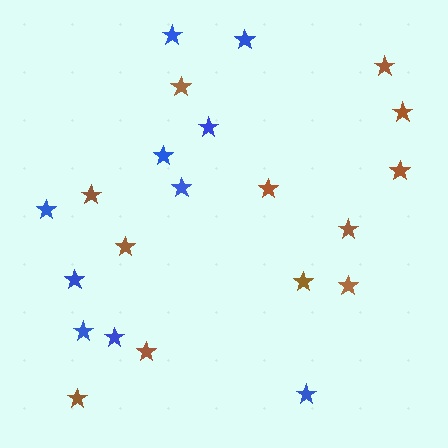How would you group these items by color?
There are 2 groups: one group of blue stars (10) and one group of brown stars (12).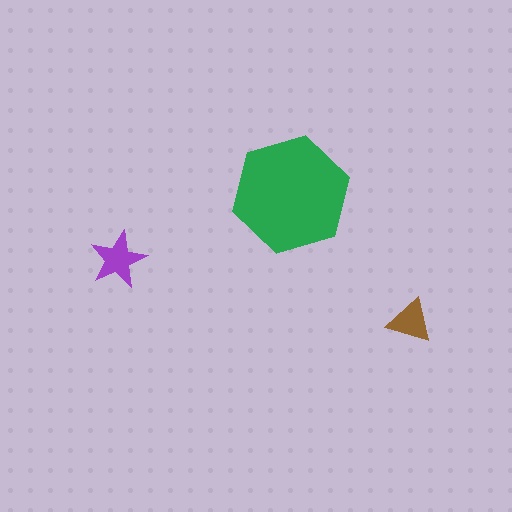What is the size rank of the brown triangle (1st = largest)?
3rd.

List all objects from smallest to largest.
The brown triangle, the purple star, the green hexagon.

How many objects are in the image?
There are 3 objects in the image.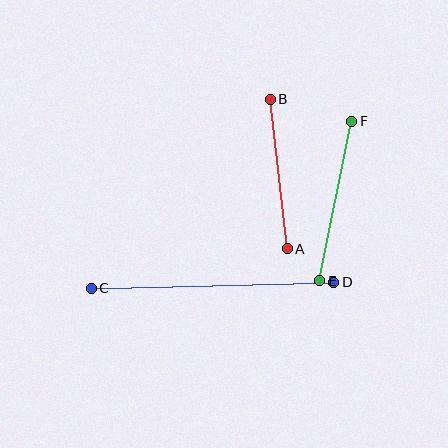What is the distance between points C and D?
The distance is approximately 242 pixels.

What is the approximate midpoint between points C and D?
The midpoint is at approximately (212, 285) pixels.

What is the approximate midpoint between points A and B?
The midpoint is at approximately (279, 174) pixels.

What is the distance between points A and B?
The distance is approximately 151 pixels.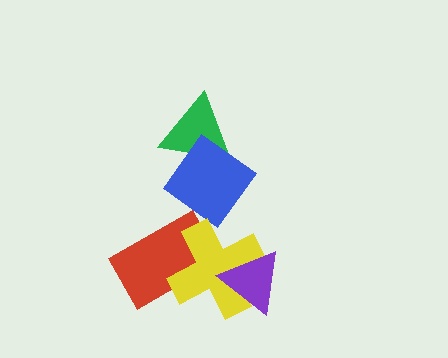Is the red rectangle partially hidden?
Yes, it is partially covered by another shape.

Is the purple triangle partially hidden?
No, no other shape covers it.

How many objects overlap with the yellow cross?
2 objects overlap with the yellow cross.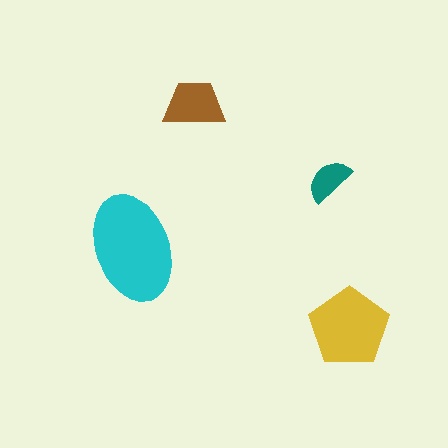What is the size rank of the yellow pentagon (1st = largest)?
2nd.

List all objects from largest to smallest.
The cyan ellipse, the yellow pentagon, the brown trapezoid, the teal semicircle.